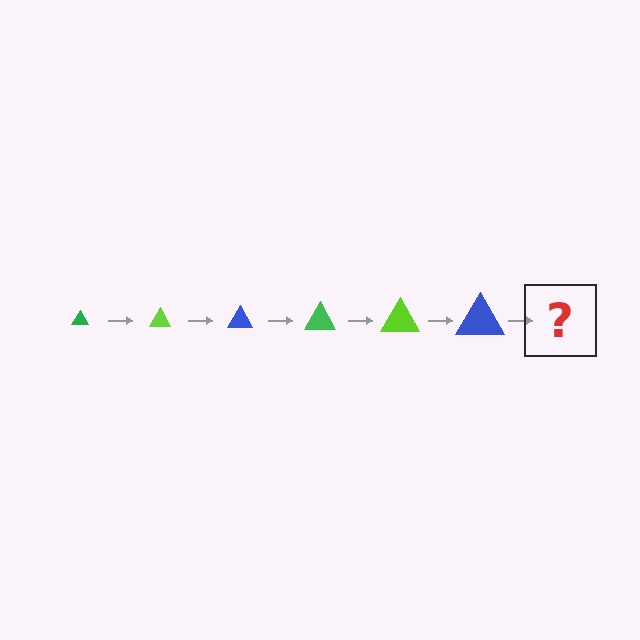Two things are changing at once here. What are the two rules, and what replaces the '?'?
The two rules are that the triangle grows larger each step and the color cycles through green, lime, and blue. The '?' should be a green triangle, larger than the previous one.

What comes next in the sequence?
The next element should be a green triangle, larger than the previous one.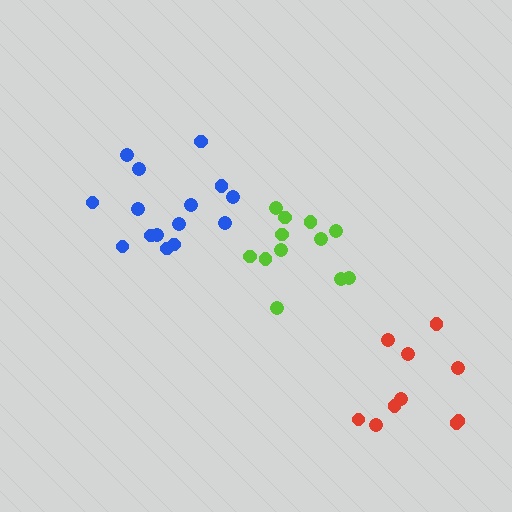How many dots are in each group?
Group 1: 10 dots, Group 2: 12 dots, Group 3: 15 dots (37 total).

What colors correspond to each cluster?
The clusters are colored: red, lime, blue.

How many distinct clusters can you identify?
There are 3 distinct clusters.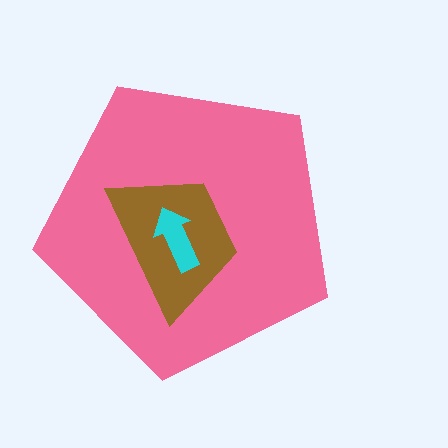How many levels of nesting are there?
3.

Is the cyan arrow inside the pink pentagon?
Yes.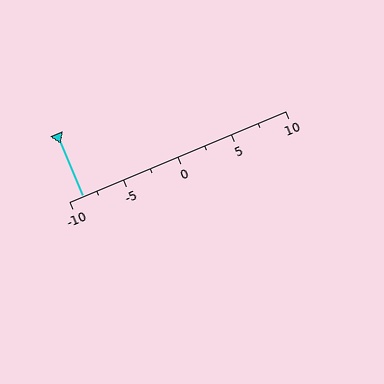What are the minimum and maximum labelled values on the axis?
The axis runs from -10 to 10.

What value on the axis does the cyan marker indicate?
The marker indicates approximately -8.8.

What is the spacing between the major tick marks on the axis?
The major ticks are spaced 5 apart.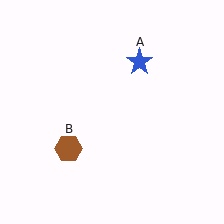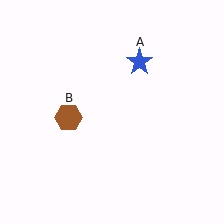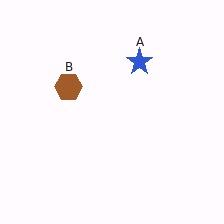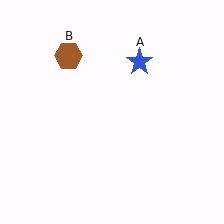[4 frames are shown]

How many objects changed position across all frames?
1 object changed position: brown hexagon (object B).